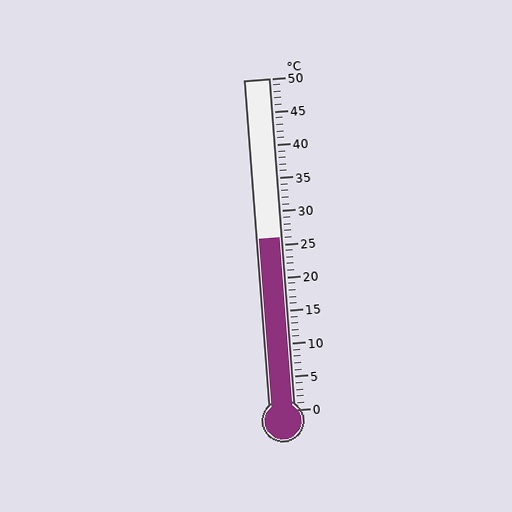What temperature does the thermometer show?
The thermometer shows approximately 26°C.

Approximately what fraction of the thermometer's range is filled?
The thermometer is filled to approximately 50% of its range.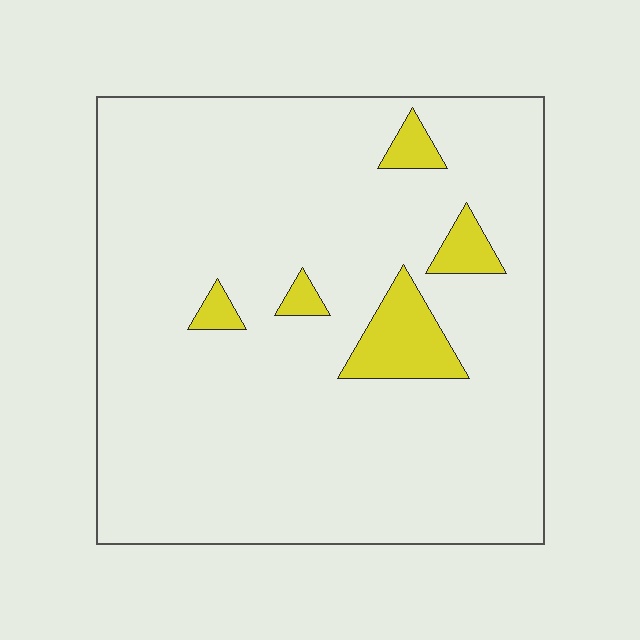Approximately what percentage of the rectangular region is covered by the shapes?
Approximately 10%.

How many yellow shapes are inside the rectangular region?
5.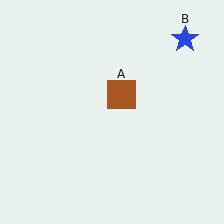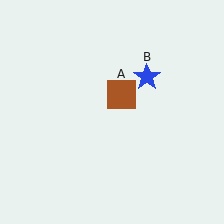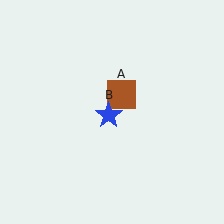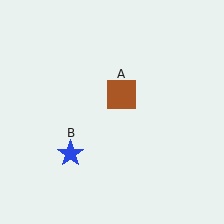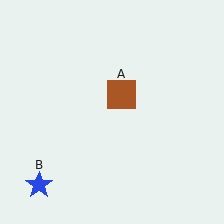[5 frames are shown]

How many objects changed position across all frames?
1 object changed position: blue star (object B).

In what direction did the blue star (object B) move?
The blue star (object B) moved down and to the left.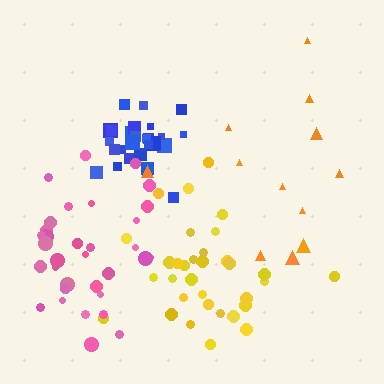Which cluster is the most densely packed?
Blue.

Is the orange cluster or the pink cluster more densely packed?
Pink.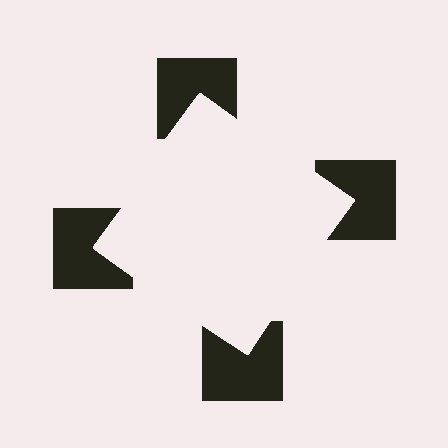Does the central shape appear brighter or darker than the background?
It typically appears slightly brighter than the background, even though no actual brightness change is drawn.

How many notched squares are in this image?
There are 4 — one at each vertex of the illusory square.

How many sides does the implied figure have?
4 sides.